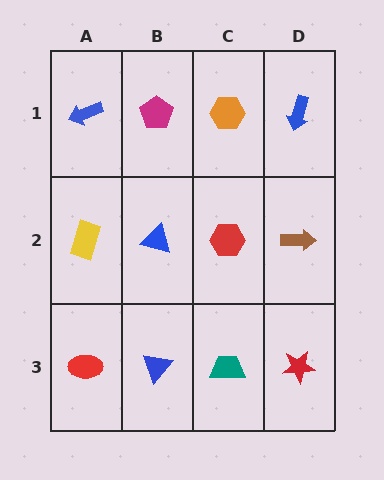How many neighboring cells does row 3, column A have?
2.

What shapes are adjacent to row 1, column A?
A yellow rectangle (row 2, column A), a magenta pentagon (row 1, column B).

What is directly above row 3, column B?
A blue triangle.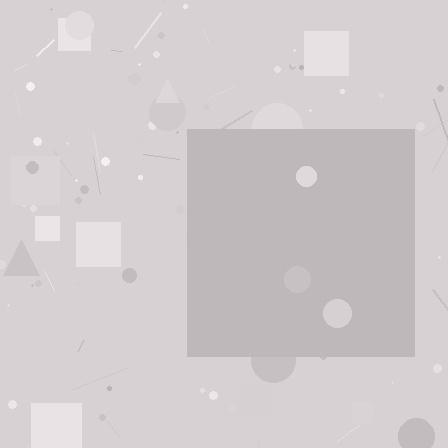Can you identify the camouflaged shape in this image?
The camouflaged shape is a square.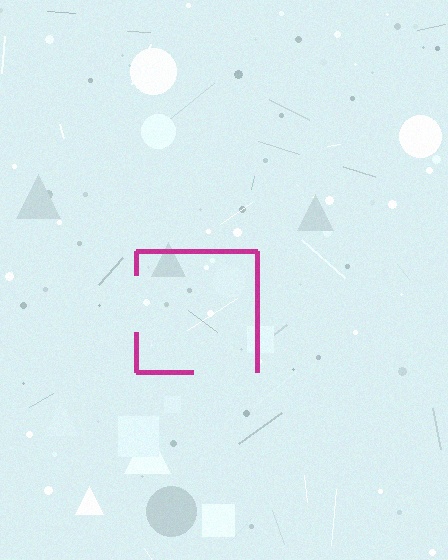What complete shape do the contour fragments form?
The contour fragments form a square.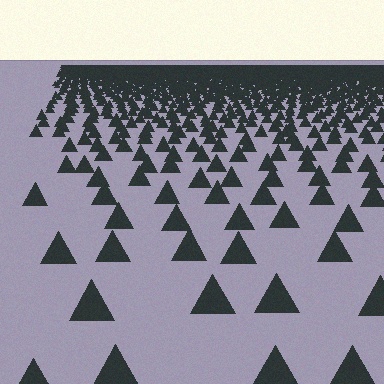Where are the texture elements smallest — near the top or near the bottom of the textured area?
Near the top.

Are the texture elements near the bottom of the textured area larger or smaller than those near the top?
Larger. Near the bottom, elements are closer to the viewer and appear at a bigger on-screen size.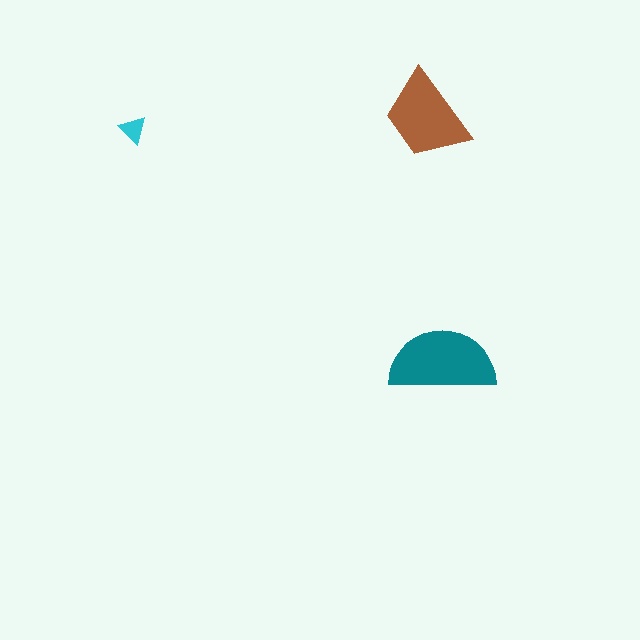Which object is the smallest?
The cyan triangle.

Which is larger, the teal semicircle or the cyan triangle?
The teal semicircle.